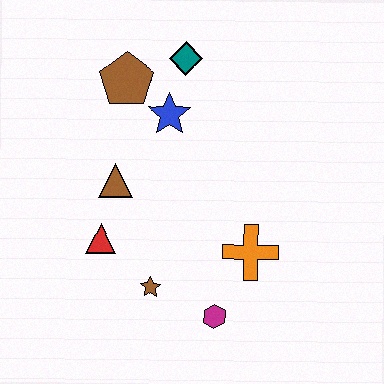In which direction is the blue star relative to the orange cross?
The blue star is above the orange cross.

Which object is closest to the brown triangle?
The red triangle is closest to the brown triangle.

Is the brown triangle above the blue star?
No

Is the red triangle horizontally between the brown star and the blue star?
No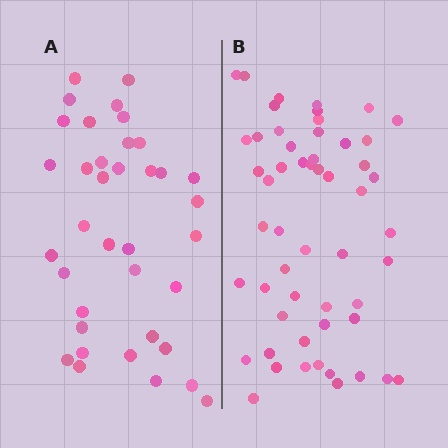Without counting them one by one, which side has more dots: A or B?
Region B (the right region) has more dots.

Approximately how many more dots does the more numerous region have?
Region B has approximately 15 more dots than region A.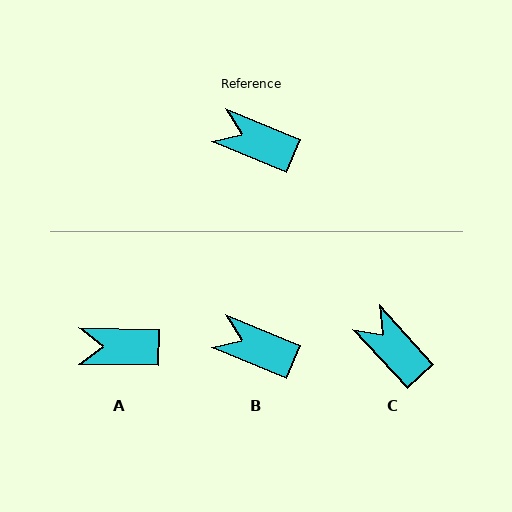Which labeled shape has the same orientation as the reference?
B.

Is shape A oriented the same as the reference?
No, it is off by about 22 degrees.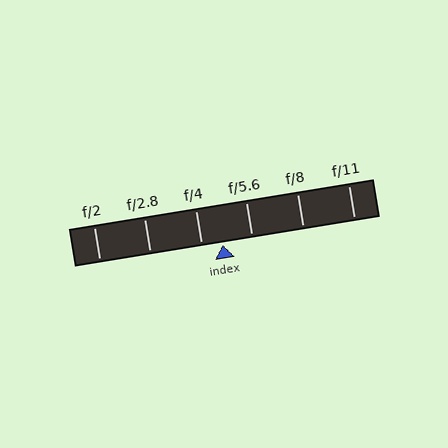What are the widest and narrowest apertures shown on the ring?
The widest aperture shown is f/2 and the narrowest is f/11.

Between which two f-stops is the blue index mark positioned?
The index mark is between f/4 and f/5.6.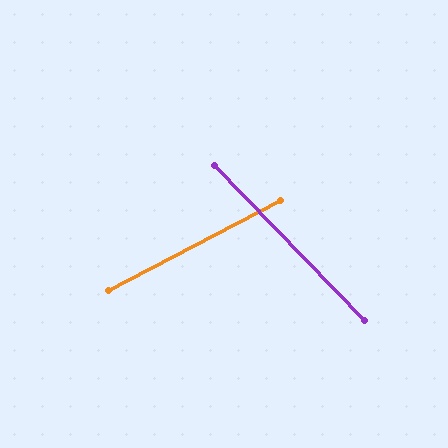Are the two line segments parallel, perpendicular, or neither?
Neither parallel nor perpendicular — they differ by about 74°.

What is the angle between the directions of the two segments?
Approximately 74 degrees.